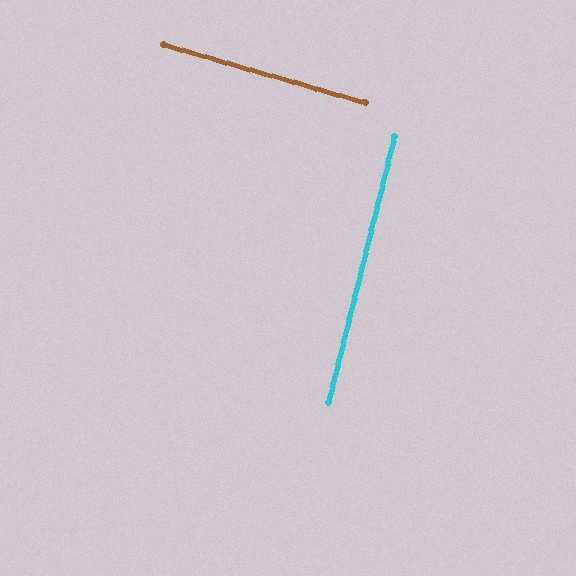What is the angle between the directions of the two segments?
Approximately 88 degrees.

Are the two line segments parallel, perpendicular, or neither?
Perpendicular — they meet at approximately 88°.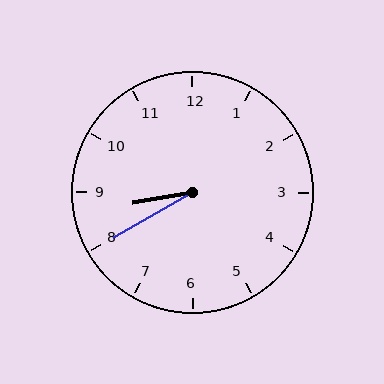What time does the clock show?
8:40.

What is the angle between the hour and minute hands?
Approximately 20 degrees.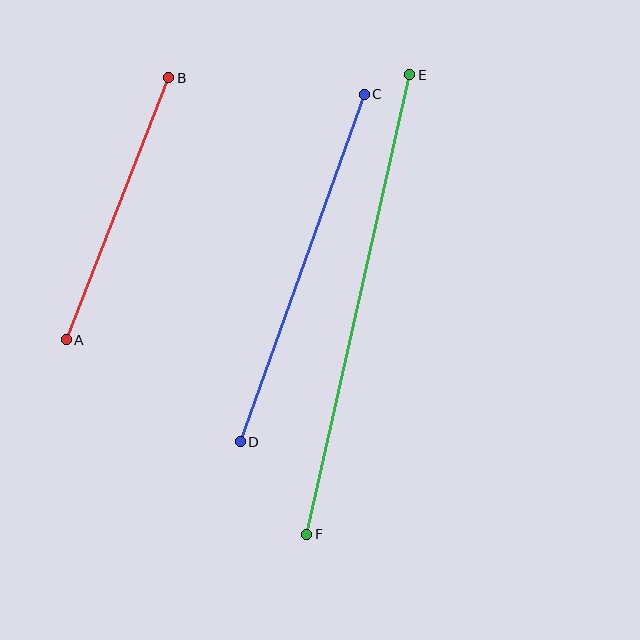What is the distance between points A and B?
The distance is approximately 282 pixels.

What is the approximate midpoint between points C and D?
The midpoint is at approximately (302, 268) pixels.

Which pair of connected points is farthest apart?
Points E and F are farthest apart.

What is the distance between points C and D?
The distance is approximately 369 pixels.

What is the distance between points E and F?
The distance is approximately 471 pixels.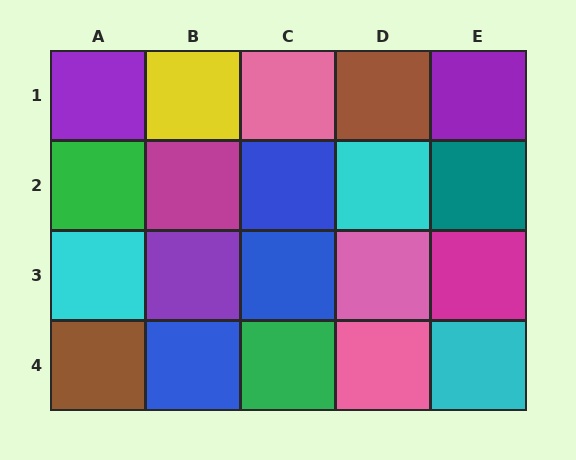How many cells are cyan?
3 cells are cyan.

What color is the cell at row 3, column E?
Magenta.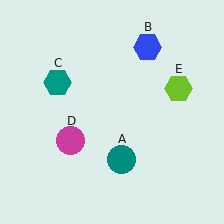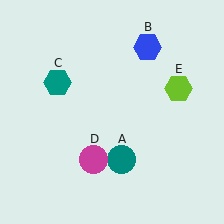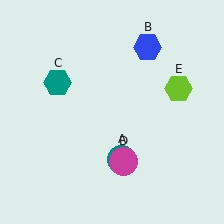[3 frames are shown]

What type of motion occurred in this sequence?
The magenta circle (object D) rotated counterclockwise around the center of the scene.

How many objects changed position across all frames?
1 object changed position: magenta circle (object D).